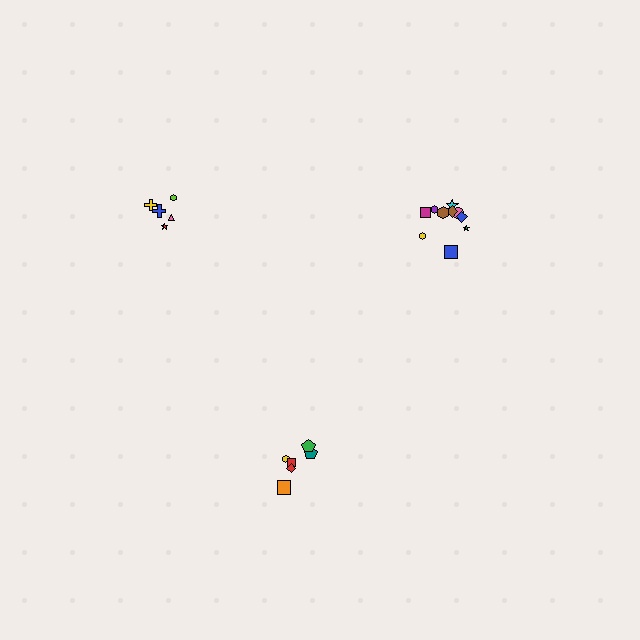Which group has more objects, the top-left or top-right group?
The top-right group.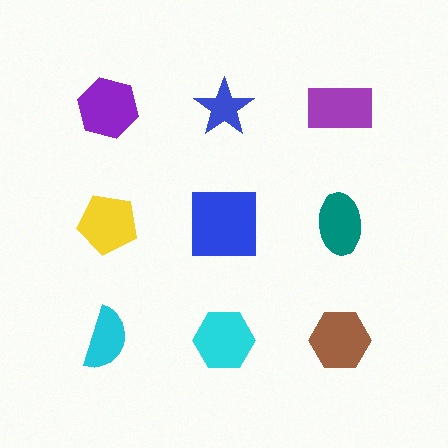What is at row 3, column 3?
A brown hexagon.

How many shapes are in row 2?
3 shapes.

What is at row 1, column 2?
A blue star.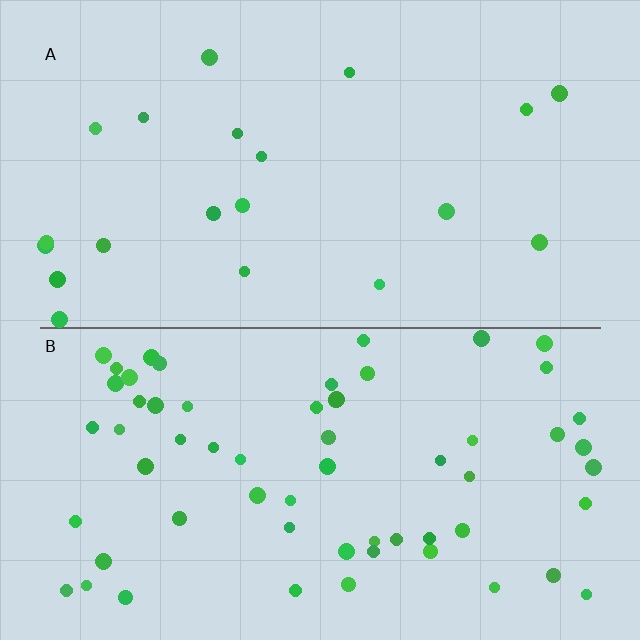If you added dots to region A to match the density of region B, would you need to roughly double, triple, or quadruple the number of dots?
Approximately triple.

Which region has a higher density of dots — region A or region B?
B (the bottom).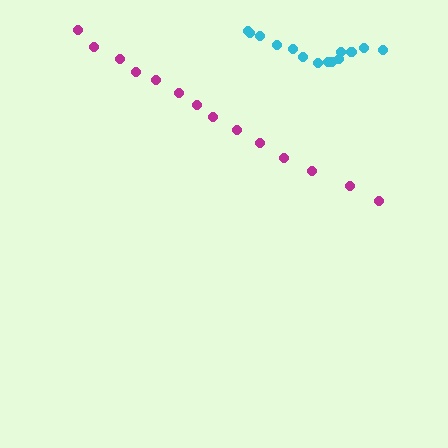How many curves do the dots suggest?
There are 2 distinct paths.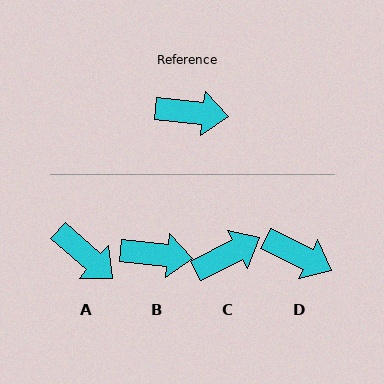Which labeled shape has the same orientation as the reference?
B.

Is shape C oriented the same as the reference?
No, it is off by about 33 degrees.